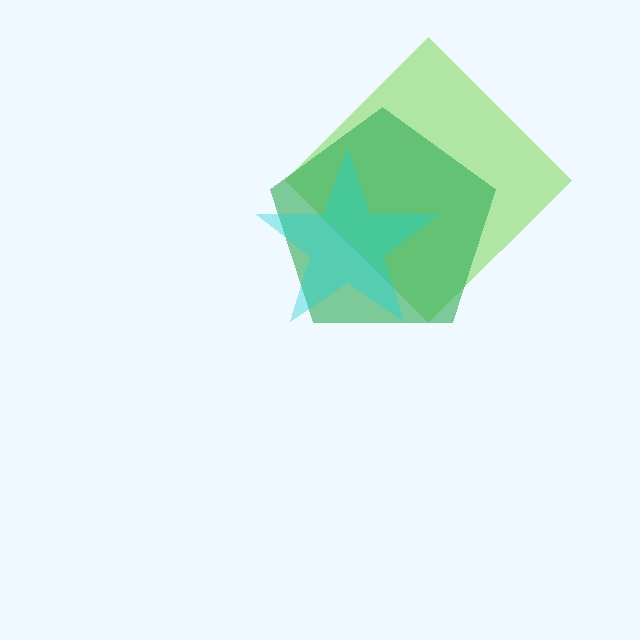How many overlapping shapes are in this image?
There are 3 overlapping shapes in the image.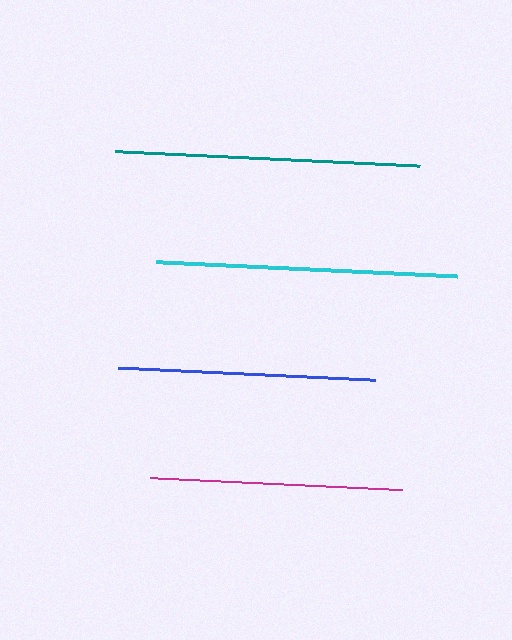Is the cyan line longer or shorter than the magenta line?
The cyan line is longer than the magenta line.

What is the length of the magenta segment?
The magenta segment is approximately 252 pixels long.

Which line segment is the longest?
The teal line is the longest at approximately 305 pixels.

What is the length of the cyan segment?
The cyan segment is approximately 302 pixels long.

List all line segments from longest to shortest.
From longest to shortest: teal, cyan, blue, magenta.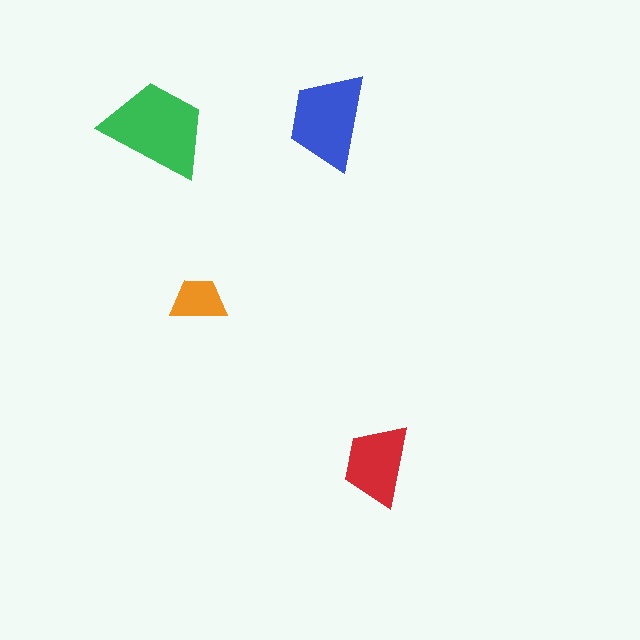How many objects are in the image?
There are 4 objects in the image.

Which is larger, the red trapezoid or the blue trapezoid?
The blue one.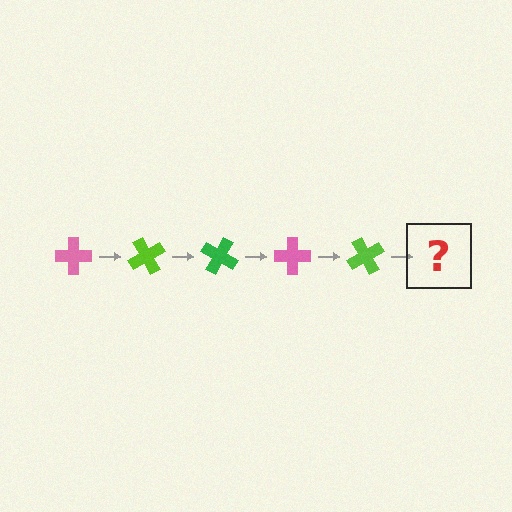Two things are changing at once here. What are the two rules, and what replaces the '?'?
The two rules are that it rotates 60 degrees each step and the color cycles through pink, lime, and green. The '?' should be a green cross, rotated 300 degrees from the start.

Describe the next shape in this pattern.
It should be a green cross, rotated 300 degrees from the start.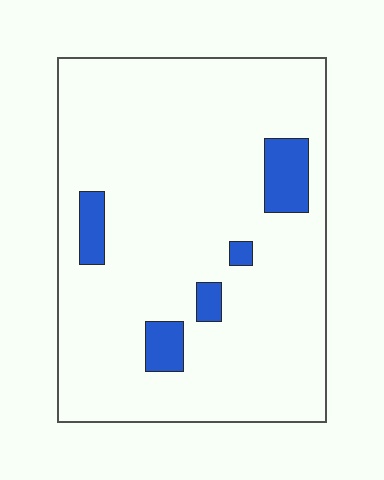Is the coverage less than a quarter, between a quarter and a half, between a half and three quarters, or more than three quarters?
Less than a quarter.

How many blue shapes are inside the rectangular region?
5.